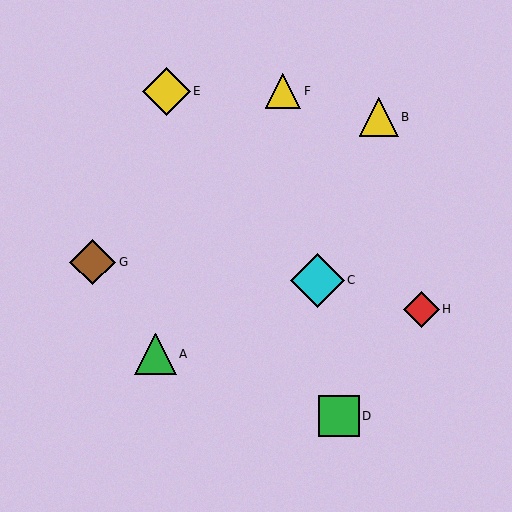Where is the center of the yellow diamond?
The center of the yellow diamond is at (166, 91).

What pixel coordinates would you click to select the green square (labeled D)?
Click at (339, 416) to select the green square D.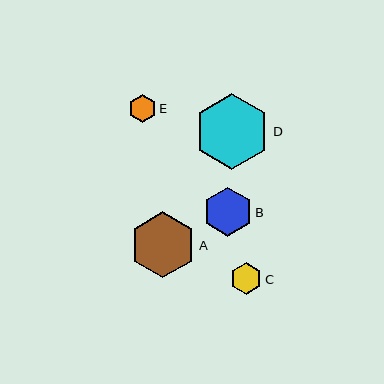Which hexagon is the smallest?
Hexagon E is the smallest with a size of approximately 28 pixels.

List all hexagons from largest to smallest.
From largest to smallest: D, A, B, C, E.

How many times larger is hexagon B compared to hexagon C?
Hexagon B is approximately 1.5 times the size of hexagon C.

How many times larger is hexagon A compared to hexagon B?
Hexagon A is approximately 1.3 times the size of hexagon B.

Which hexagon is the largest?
Hexagon D is the largest with a size of approximately 76 pixels.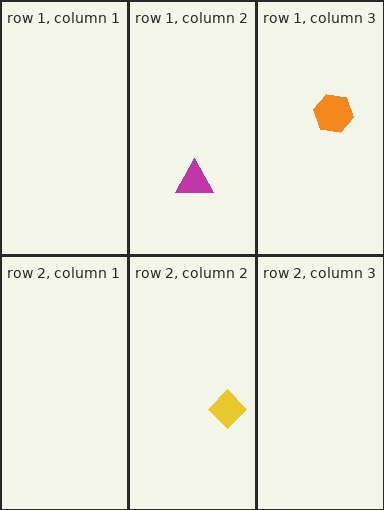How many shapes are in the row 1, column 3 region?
1.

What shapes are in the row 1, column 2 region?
The magenta triangle.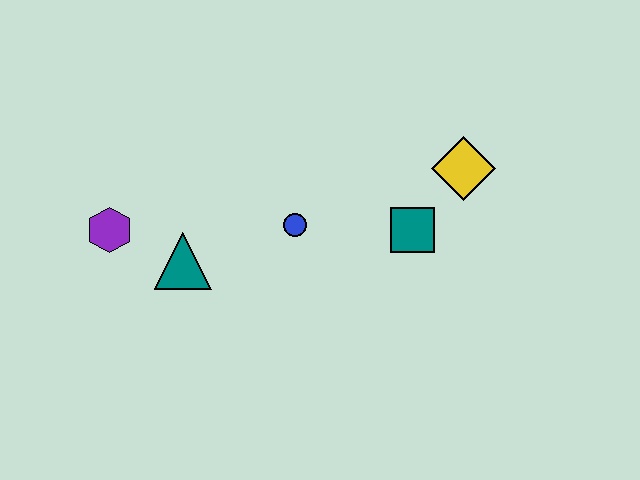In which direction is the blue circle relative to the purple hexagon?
The blue circle is to the right of the purple hexagon.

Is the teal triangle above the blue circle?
No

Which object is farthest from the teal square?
The purple hexagon is farthest from the teal square.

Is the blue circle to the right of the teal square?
No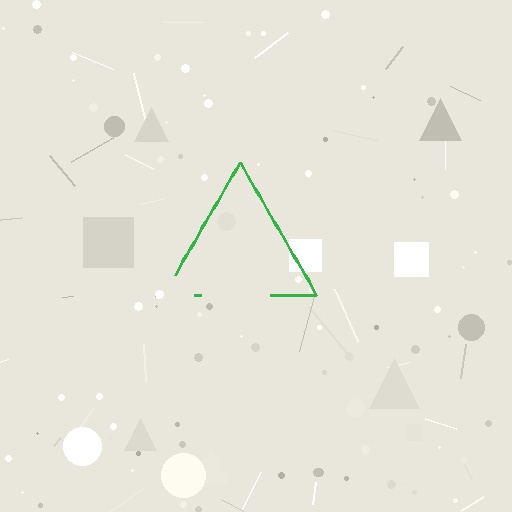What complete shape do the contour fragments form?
The contour fragments form a triangle.